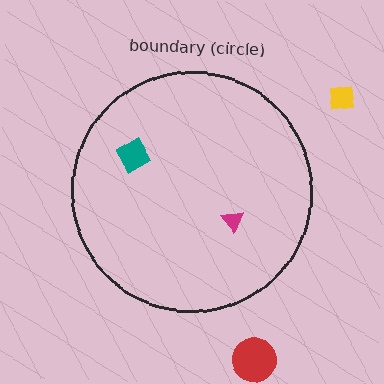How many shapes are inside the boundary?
2 inside, 3 outside.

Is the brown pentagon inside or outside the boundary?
Outside.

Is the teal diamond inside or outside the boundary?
Inside.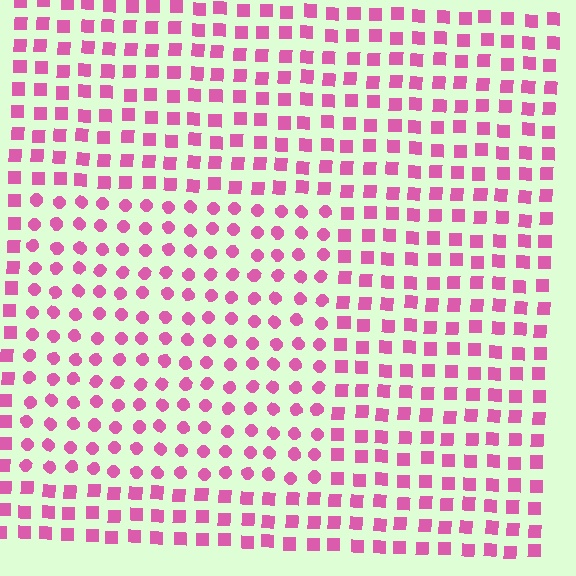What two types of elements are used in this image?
The image uses circles inside the rectangle region and squares outside it.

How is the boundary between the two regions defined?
The boundary is defined by a change in element shape: circles inside vs. squares outside. All elements share the same color and spacing.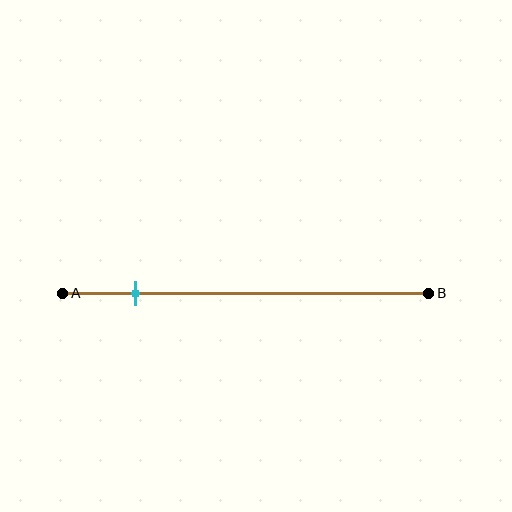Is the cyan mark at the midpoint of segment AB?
No, the mark is at about 20% from A, not at the 50% midpoint.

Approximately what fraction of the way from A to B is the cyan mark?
The cyan mark is approximately 20% of the way from A to B.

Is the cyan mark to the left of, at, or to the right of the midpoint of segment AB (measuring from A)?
The cyan mark is to the left of the midpoint of segment AB.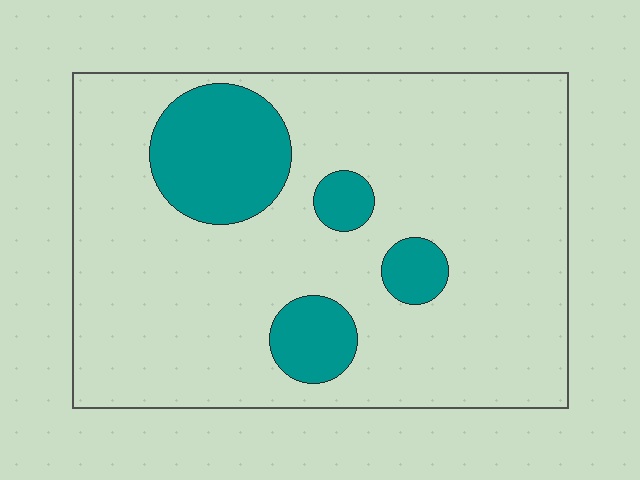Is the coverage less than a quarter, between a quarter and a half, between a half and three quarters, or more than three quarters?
Less than a quarter.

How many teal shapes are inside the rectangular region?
4.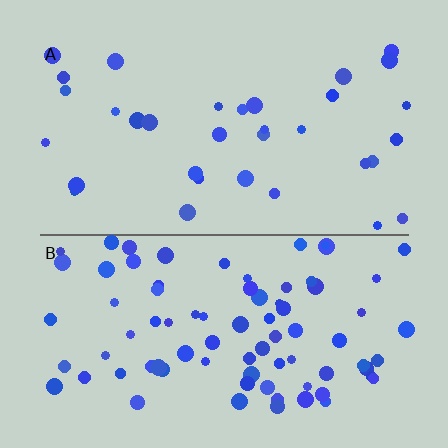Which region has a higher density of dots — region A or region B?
B (the bottom).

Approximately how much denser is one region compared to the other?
Approximately 2.4× — region B over region A.